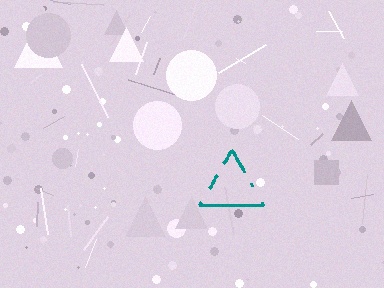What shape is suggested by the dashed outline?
The dashed outline suggests a triangle.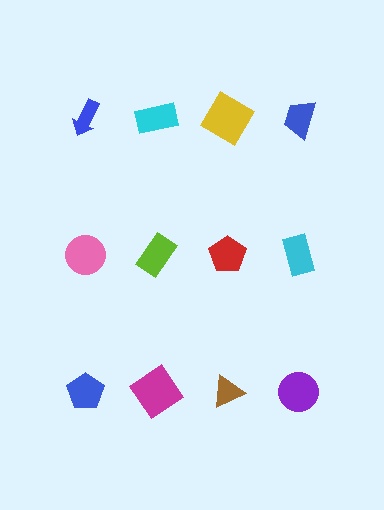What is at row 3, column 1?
A blue pentagon.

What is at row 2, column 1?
A pink circle.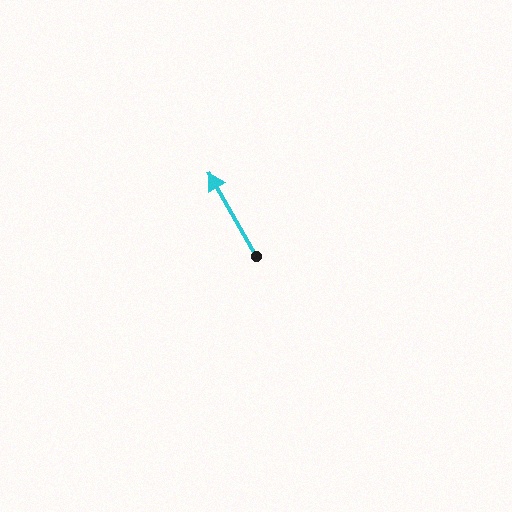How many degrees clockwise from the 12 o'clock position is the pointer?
Approximately 330 degrees.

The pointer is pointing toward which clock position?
Roughly 11 o'clock.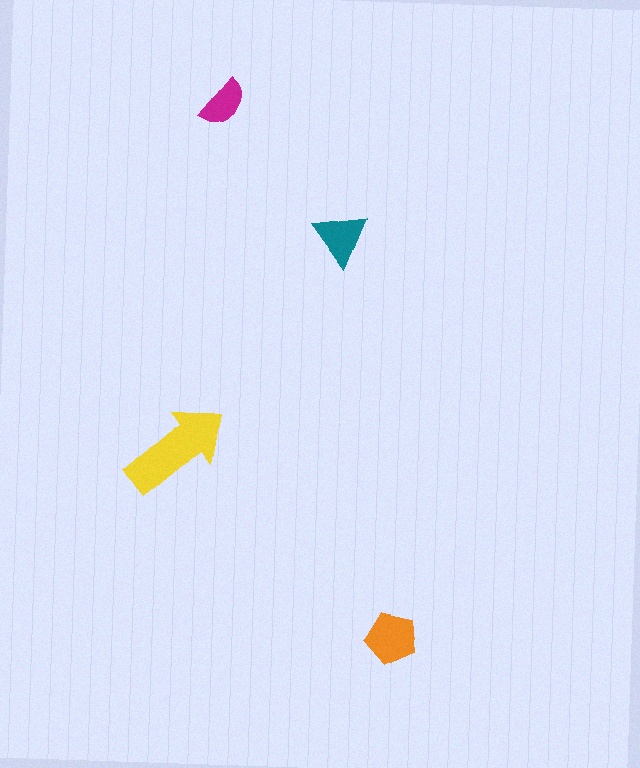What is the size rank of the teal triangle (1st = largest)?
3rd.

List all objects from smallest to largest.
The magenta semicircle, the teal triangle, the orange pentagon, the yellow arrow.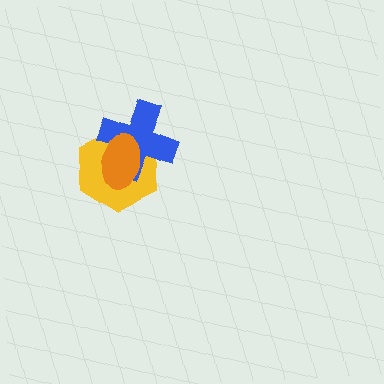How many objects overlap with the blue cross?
2 objects overlap with the blue cross.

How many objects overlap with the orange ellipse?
2 objects overlap with the orange ellipse.